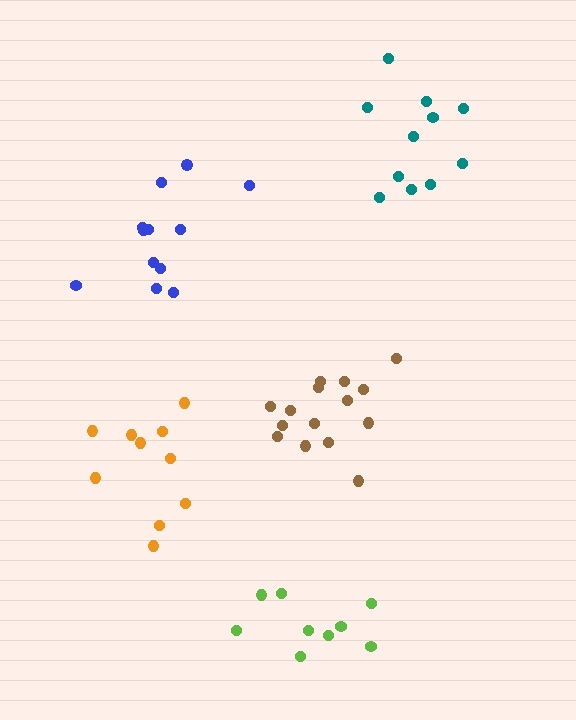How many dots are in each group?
Group 1: 15 dots, Group 2: 12 dots, Group 3: 9 dots, Group 4: 10 dots, Group 5: 11 dots (57 total).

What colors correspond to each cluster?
The clusters are colored: brown, blue, lime, orange, teal.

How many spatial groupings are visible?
There are 5 spatial groupings.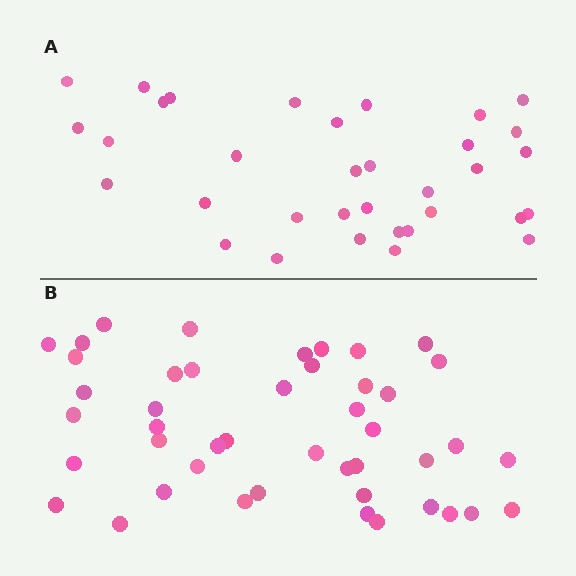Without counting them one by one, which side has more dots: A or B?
Region B (the bottom region) has more dots.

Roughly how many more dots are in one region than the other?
Region B has roughly 12 or so more dots than region A.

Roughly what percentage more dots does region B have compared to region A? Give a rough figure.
About 30% more.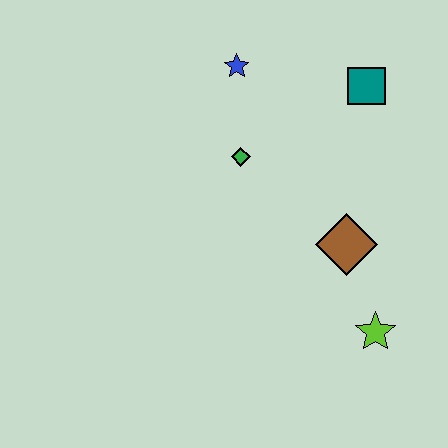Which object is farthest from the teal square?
The lime star is farthest from the teal square.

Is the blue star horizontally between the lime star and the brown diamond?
No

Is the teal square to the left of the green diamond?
No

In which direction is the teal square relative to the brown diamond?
The teal square is above the brown diamond.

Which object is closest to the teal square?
The blue star is closest to the teal square.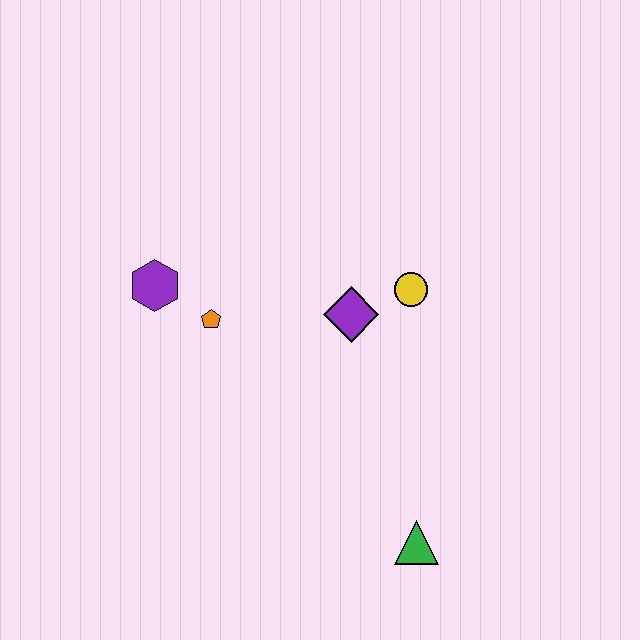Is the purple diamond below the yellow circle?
Yes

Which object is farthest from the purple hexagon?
The green triangle is farthest from the purple hexagon.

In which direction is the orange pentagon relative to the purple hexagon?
The orange pentagon is to the right of the purple hexagon.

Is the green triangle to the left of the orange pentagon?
No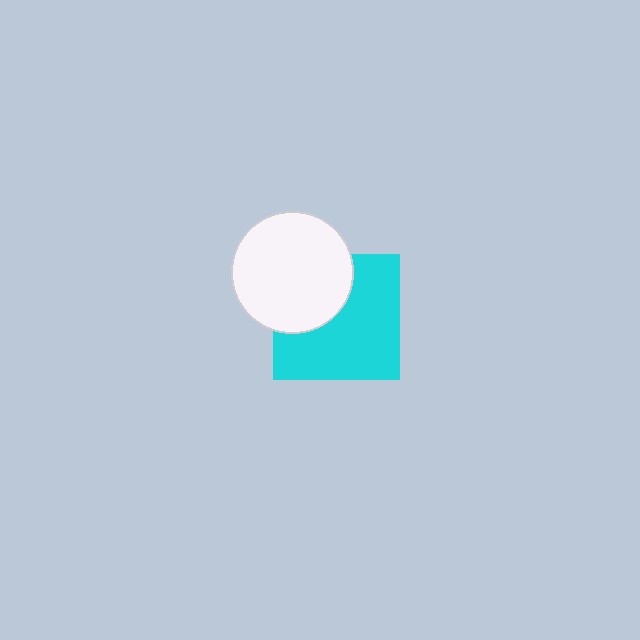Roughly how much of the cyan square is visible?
About half of it is visible (roughly 65%).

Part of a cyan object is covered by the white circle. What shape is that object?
It is a square.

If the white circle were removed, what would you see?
You would see the complete cyan square.